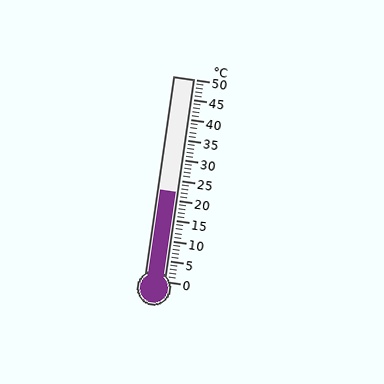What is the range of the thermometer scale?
The thermometer scale ranges from 0°C to 50°C.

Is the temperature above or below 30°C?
The temperature is below 30°C.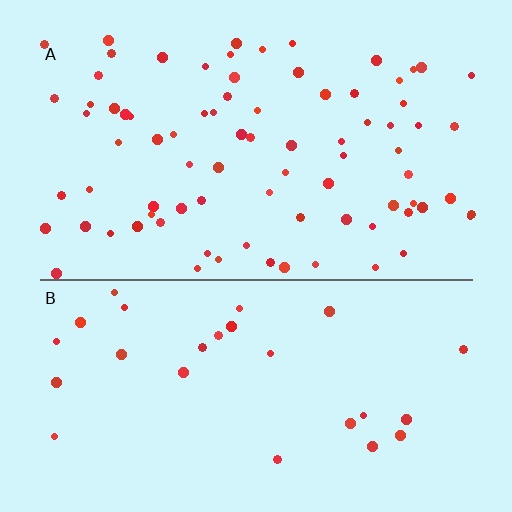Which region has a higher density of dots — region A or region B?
A (the top).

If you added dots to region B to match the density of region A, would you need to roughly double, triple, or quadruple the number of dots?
Approximately triple.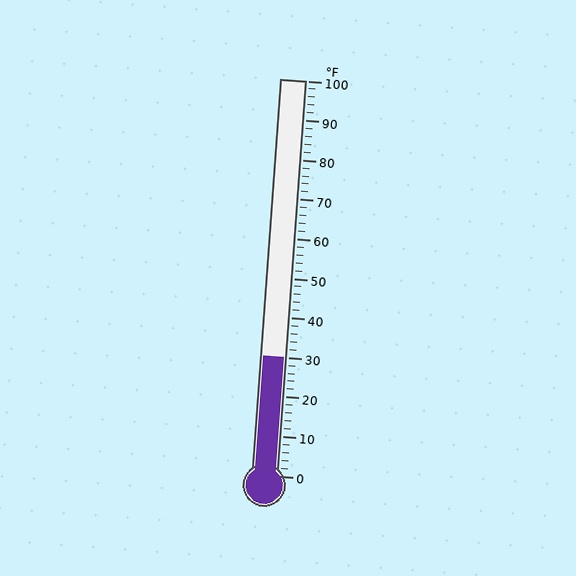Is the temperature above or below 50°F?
The temperature is below 50°F.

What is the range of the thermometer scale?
The thermometer scale ranges from 0°F to 100°F.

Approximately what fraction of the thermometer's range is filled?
The thermometer is filled to approximately 30% of its range.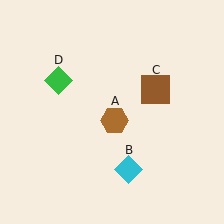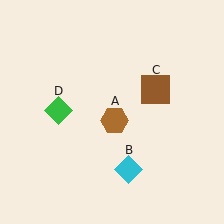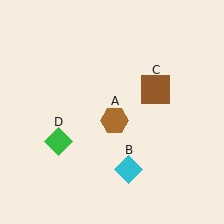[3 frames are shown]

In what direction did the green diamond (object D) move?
The green diamond (object D) moved down.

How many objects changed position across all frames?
1 object changed position: green diamond (object D).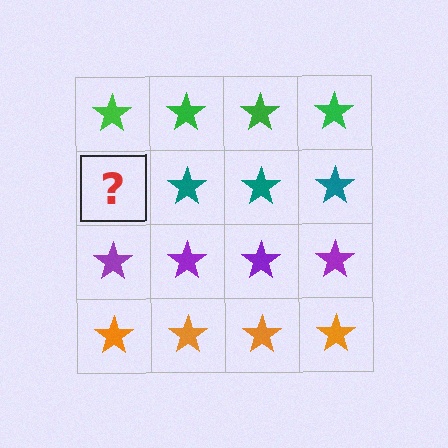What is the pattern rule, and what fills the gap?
The rule is that each row has a consistent color. The gap should be filled with a teal star.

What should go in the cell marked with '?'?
The missing cell should contain a teal star.